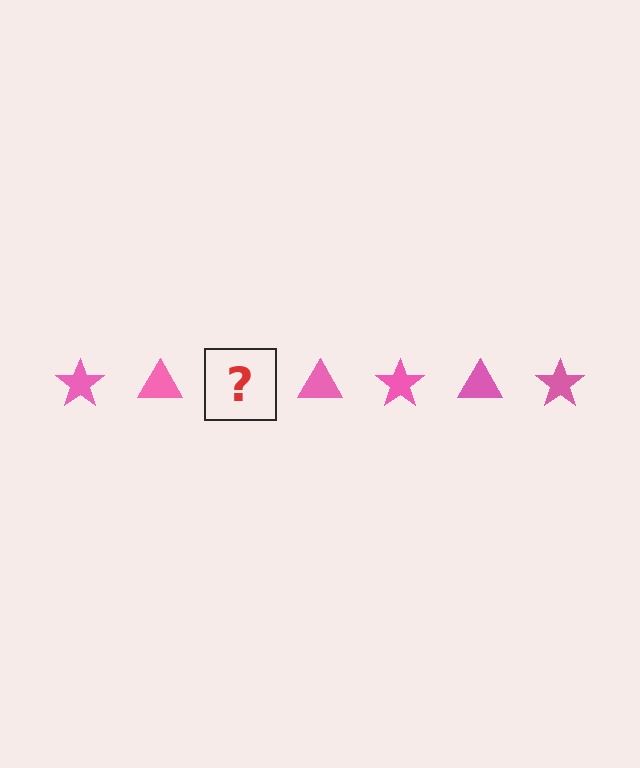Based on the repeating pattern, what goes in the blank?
The blank should be a pink star.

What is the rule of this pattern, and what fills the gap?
The rule is that the pattern cycles through star, triangle shapes in pink. The gap should be filled with a pink star.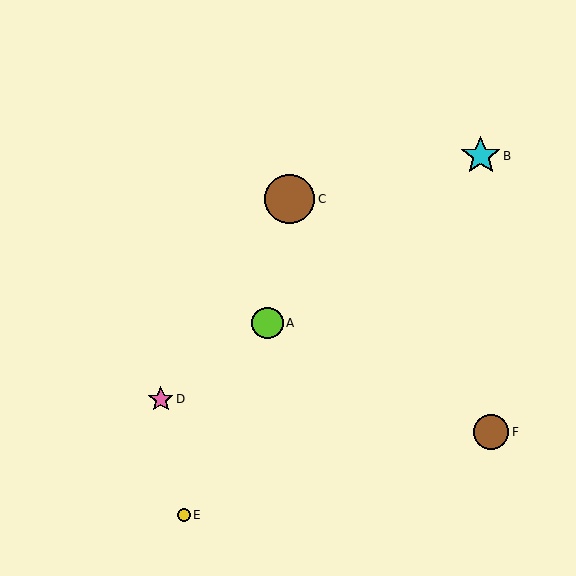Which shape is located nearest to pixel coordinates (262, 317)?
The lime circle (labeled A) at (267, 323) is nearest to that location.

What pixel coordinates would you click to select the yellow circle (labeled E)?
Click at (184, 515) to select the yellow circle E.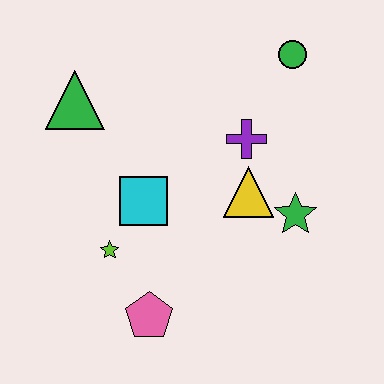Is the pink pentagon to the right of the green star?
No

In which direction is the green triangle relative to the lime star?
The green triangle is above the lime star.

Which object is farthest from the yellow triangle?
The green triangle is farthest from the yellow triangle.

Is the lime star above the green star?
No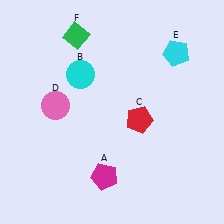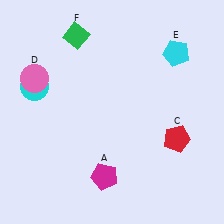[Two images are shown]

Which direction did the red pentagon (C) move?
The red pentagon (C) moved right.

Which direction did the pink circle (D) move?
The pink circle (D) moved up.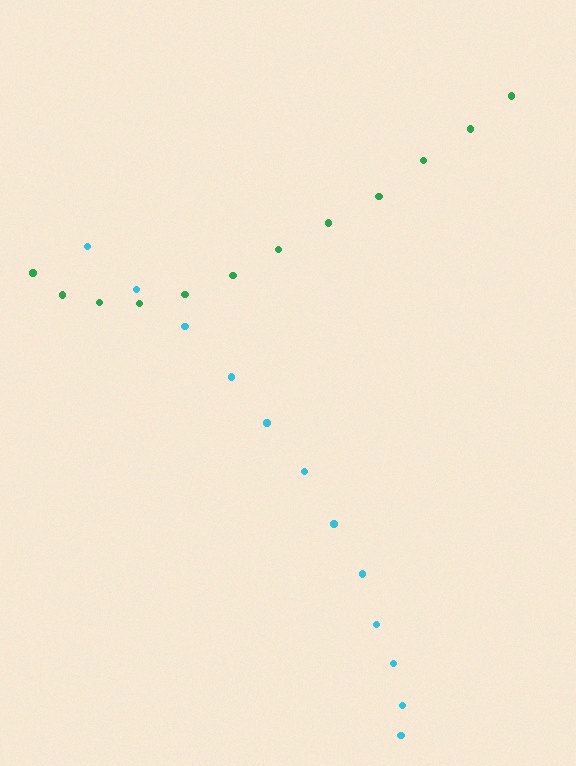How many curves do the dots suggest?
There are 2 distinct paths.